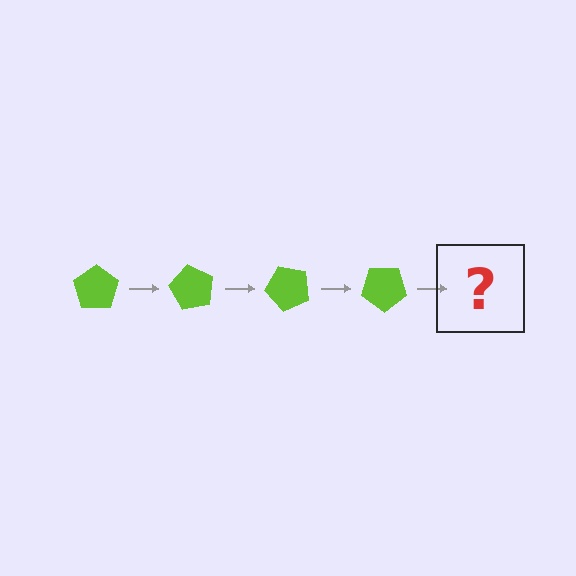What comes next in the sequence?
The next element should be a lime pentagon rotated 240 degrees.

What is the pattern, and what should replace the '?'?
The pattern is that the pentagon rotates 60 degrees each step. The '?' should be a lime pentagon rotated 240 degrees.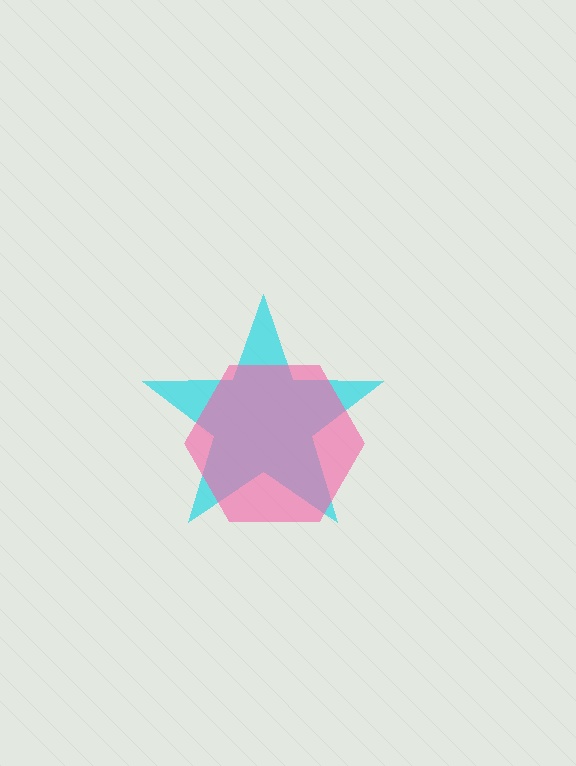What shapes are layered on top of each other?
The layered shapes are: a cyan star, a pink hexagon.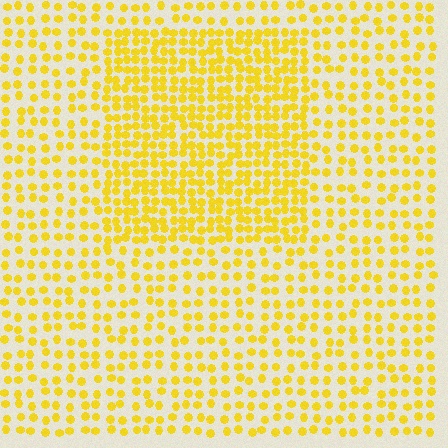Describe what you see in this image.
The image contains small yellow elements arranged at two different densities. A rectangle-shaped region is visible where the elements are more densely packed than the surrounding area.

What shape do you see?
I see a rectangle.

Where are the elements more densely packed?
The elements are more densely packed inside the rectangle boundary.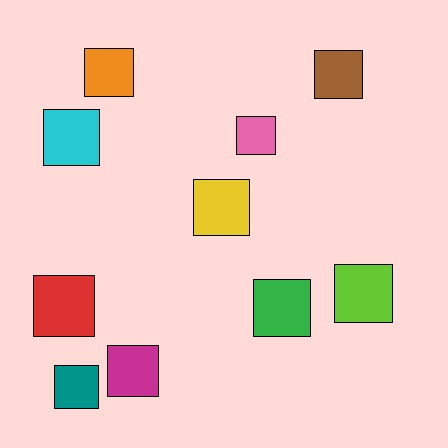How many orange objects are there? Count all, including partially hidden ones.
There is 1 orange object.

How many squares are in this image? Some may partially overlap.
There are 10 squares.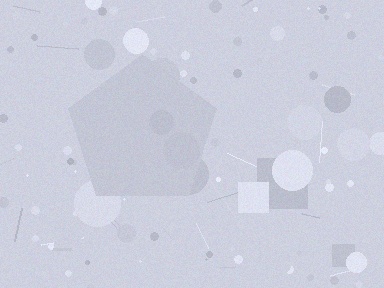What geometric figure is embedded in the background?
A pentagon is embedded in the background.